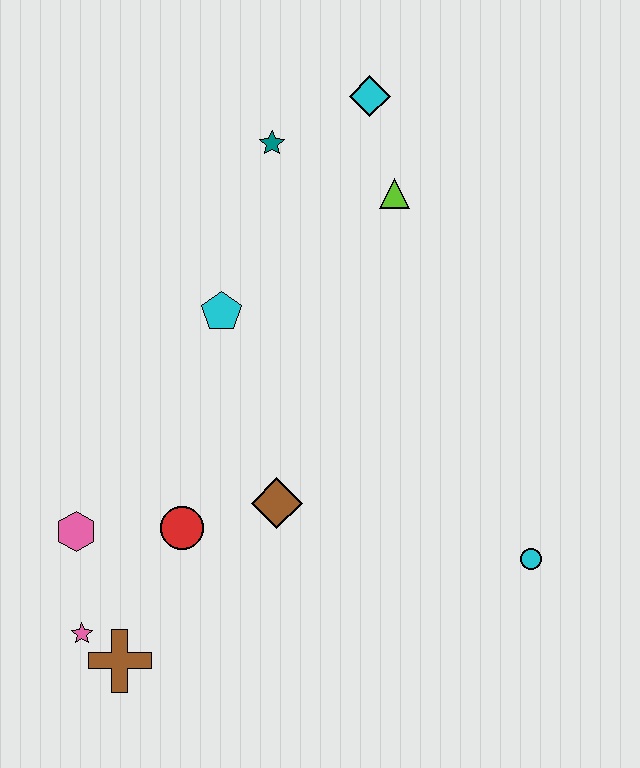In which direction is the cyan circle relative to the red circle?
The cyan circle is to the right of the red circle.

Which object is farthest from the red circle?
The cyan diamond is farthest from the red circle.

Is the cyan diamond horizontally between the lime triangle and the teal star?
Yes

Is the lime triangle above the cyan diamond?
No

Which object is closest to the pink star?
The brown cross is closest to the pink star.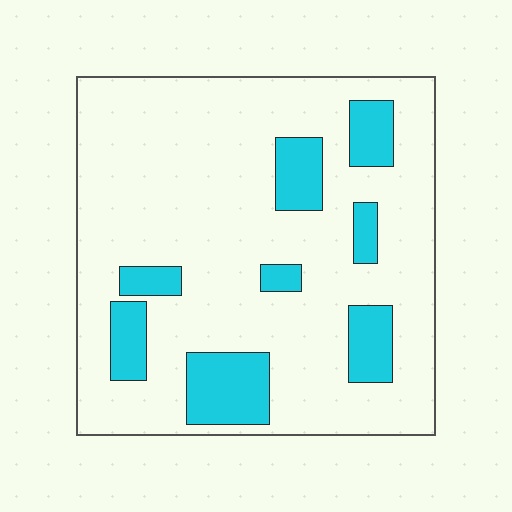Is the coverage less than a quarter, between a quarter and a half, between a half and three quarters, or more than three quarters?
Less than a quarter.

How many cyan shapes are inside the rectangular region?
8.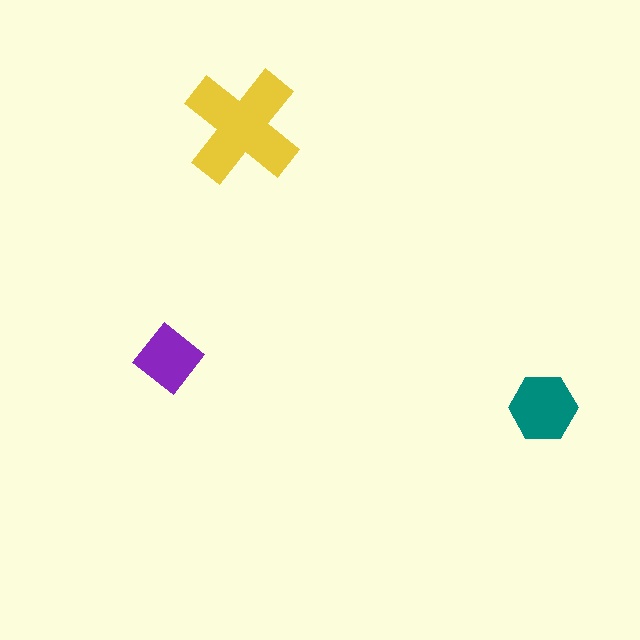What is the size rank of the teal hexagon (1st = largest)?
2nd.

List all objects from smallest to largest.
The purple diamond, the teal hexagon, the yellow cross.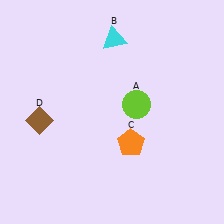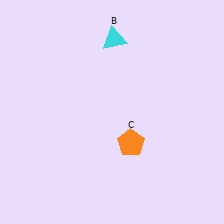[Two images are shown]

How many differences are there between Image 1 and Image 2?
There are 2 differences between the two images.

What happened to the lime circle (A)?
The lime circle (A) was removed in Image 2. It was in the top-right area of Image 1.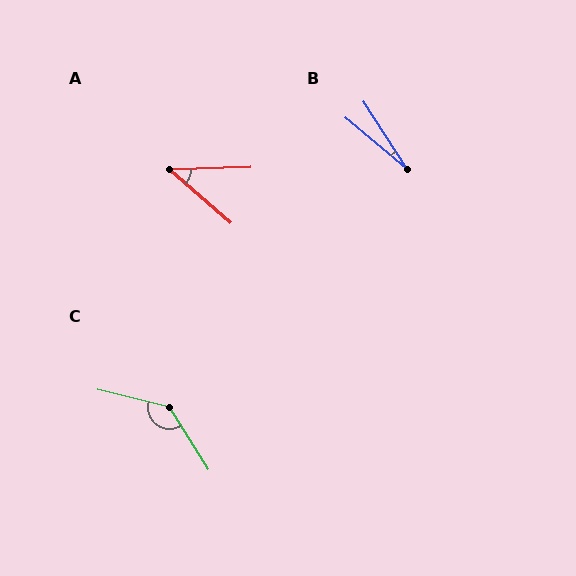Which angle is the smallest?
B, at approximately 18 degrees.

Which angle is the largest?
C, at approximately 136 degrees.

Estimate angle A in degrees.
Approximately 43 degrees.